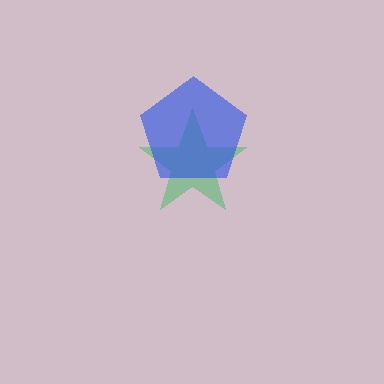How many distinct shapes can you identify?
There are 2 distinct shapes: a green star, a blue pentagon.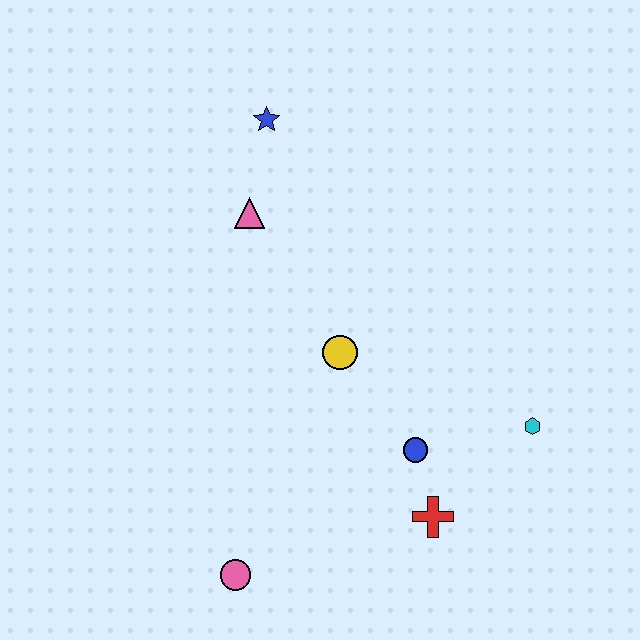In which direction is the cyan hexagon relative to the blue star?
The cyan hexagon is below the blue star.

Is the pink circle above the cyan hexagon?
No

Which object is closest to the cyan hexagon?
The blue circle is closest to the cyan hexagon.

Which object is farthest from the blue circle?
The blue star is farthest from the blue circle.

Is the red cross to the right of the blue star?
Yes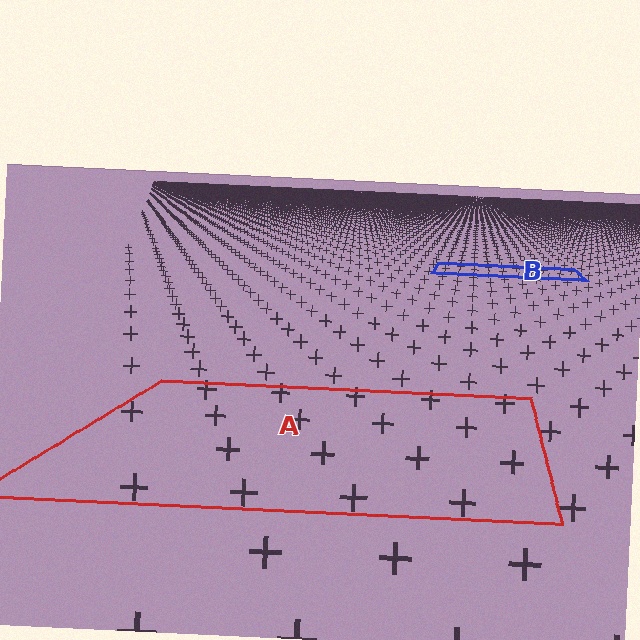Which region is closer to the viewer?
Region A is closer. The texture elements there are larger and more spread out.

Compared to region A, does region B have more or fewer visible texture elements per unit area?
Region B has more texture elements per unit area — they are packed more densely because it is farther away.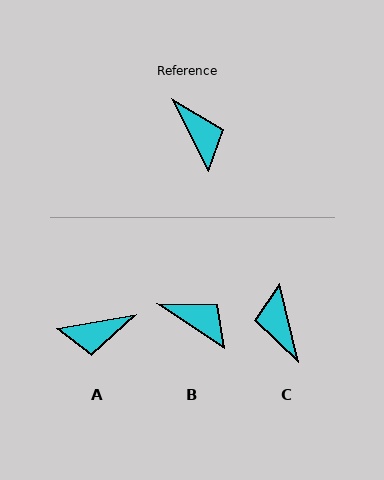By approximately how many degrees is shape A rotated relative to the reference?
Approximately 107 degrees clockwise.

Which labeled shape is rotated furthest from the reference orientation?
C, about 167 degrees away.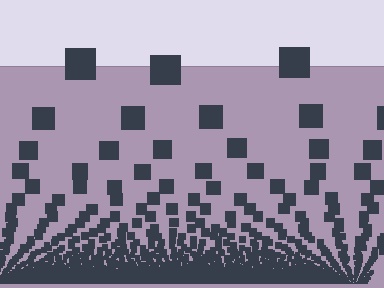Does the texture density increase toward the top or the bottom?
Density increases toward the bottom.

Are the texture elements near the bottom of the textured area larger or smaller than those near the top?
Smaller. The gradient is inverted — elements near the bottom are smaller and denser.